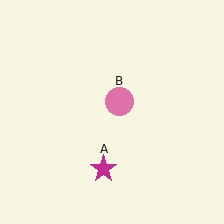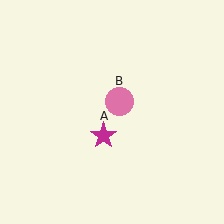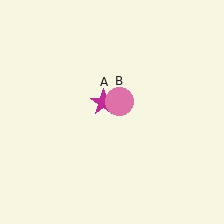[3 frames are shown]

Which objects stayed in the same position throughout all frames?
Pink circle (object B) remained stationary.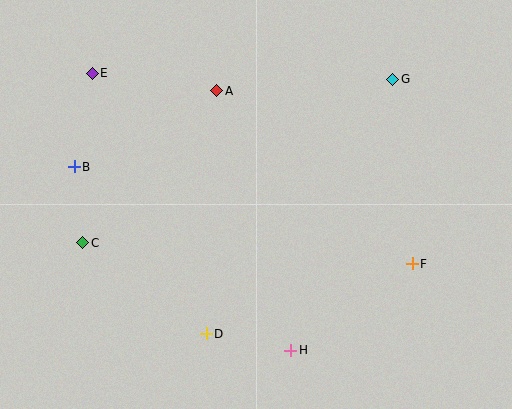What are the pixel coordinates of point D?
Point D is at (206, 334).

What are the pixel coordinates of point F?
Point F is at (412, 264).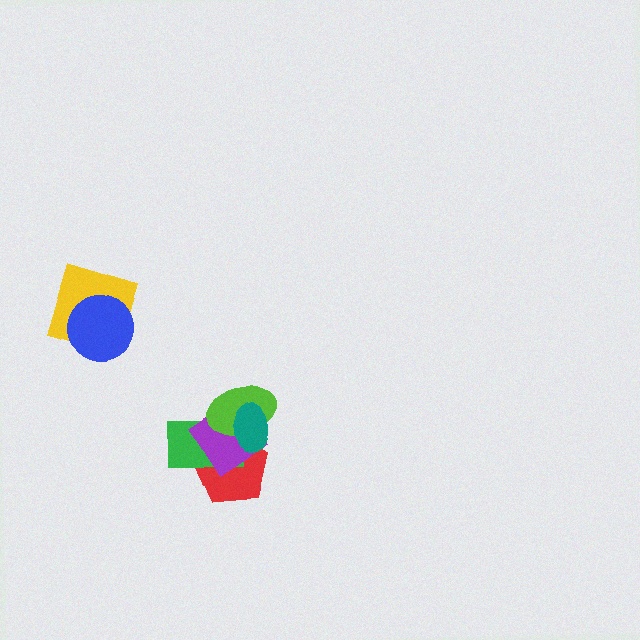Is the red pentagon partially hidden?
Yes, it is partially covered by another shape.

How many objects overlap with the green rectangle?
4 objects overlap with the green rectangle.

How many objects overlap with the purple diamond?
4 objects overlap with the purple diamond.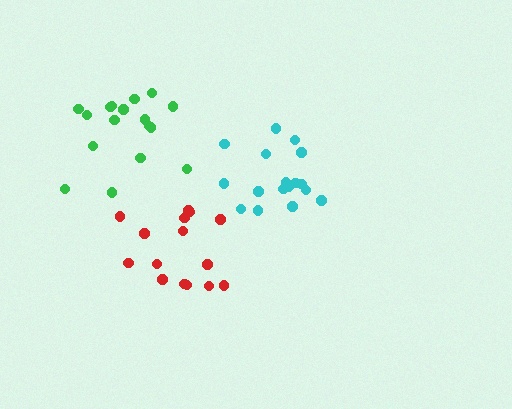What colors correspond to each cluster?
The clusters are colored: cyan, red, green.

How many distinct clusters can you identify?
There are 3 distinct clusters.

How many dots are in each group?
Group 1: 17 dots, Group 2: 15 dots, Group 3: 17 dots (49 total).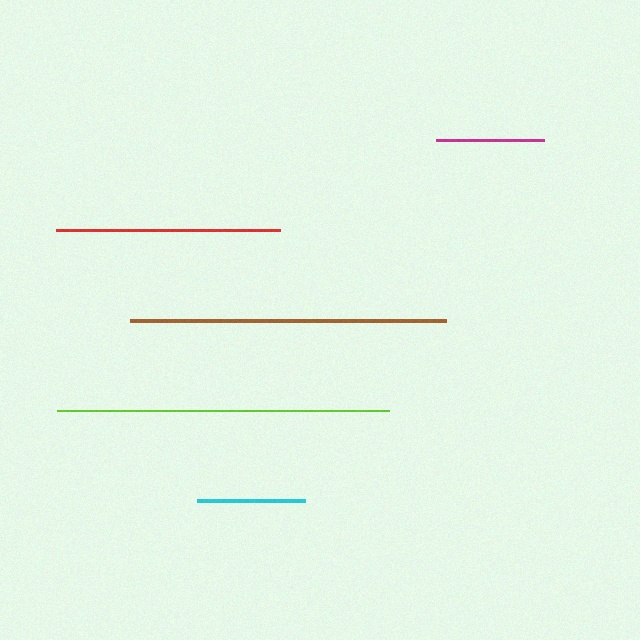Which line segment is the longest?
The lime line is the longest at approximately 332 pixels.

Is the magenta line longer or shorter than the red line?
The red line is longer than the magenta line.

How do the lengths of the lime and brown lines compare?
The lime and brown lines are approximately the same length.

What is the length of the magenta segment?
The magenta segment is approximately 108 pixels long.